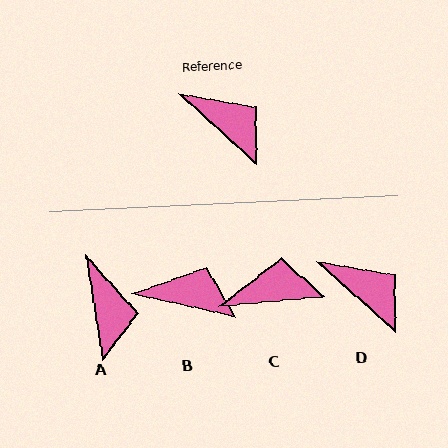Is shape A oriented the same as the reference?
No, it is off by about 38 degrees.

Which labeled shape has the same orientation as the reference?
D.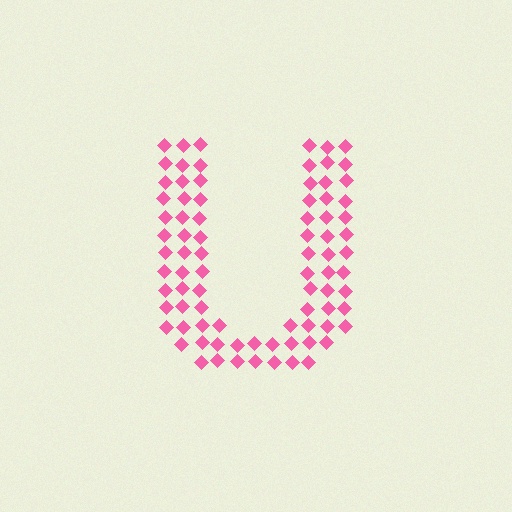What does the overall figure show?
The overall figure shows the letter U.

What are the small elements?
The small elements are diamonds.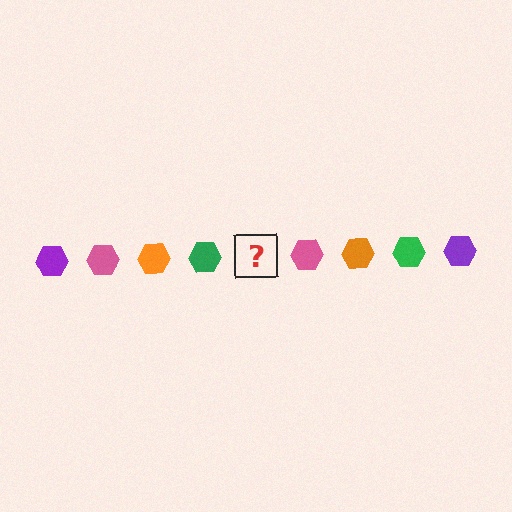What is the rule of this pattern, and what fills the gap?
The rule is that the pattern cycles through purple, pink, orange, green hexagons. The gap should be filled with a purple hexagon.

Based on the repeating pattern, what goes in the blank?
The blank should be a purple hexagon.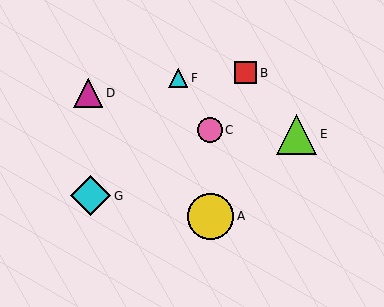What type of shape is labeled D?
Shape D is a magenta triangle.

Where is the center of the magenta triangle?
The center of the magenta triangle is at (88, 93).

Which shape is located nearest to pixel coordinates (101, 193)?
The cyan diamond (labeled G) at (91, 196) is nearest to that location.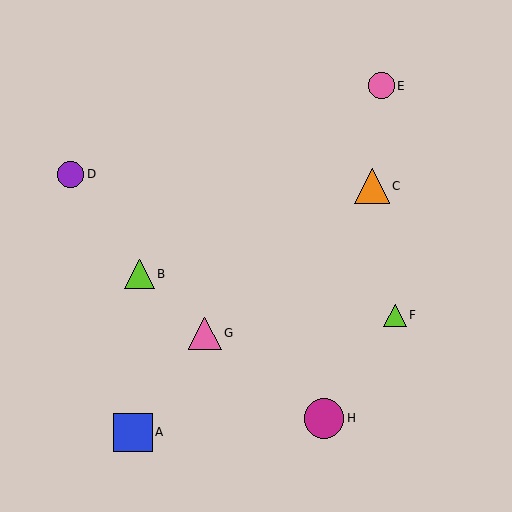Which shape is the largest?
The magenta circle (labeled H) is the largest.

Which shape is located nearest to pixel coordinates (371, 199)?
The orange triangle (labeled C) at (372, 186) is nearest to that location.